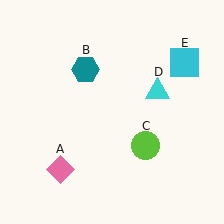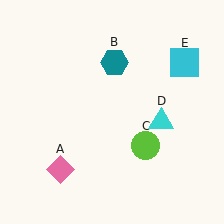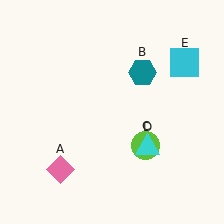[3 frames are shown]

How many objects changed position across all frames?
2 objects changed position: teal hexagon (object B), cyan triangle (object D).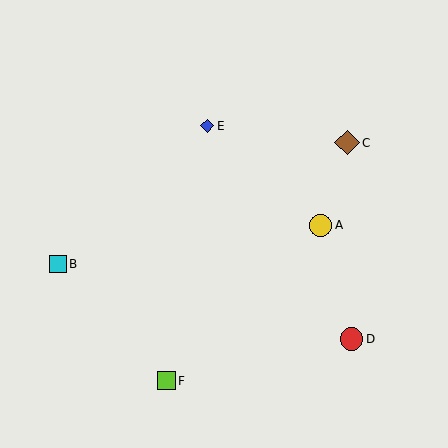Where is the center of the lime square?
The center of the lime square is at (166, 381).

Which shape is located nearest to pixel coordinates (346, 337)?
The red circle (labeled D) at (351, 339) is nearest to that location.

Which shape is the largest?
The brown diamond (labeled C) is the largest.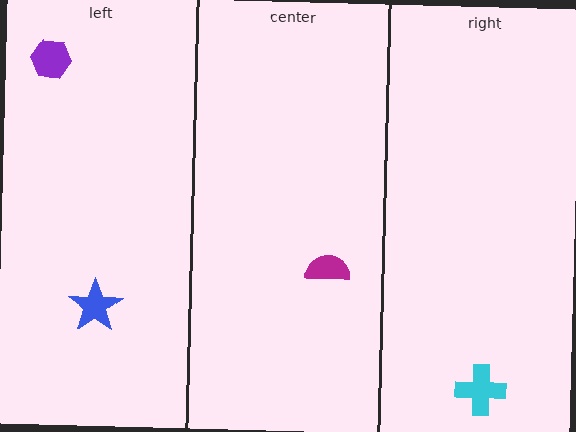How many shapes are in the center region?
1.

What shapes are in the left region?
The blue star, the purple hexagon.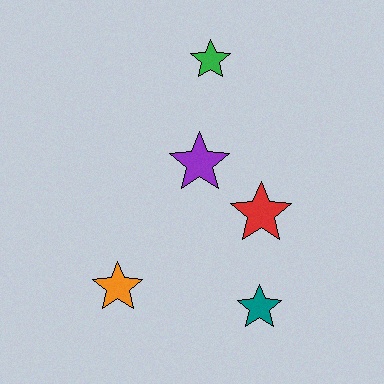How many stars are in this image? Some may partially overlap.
There are 5 stars.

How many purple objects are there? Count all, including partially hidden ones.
There is 1 purple object.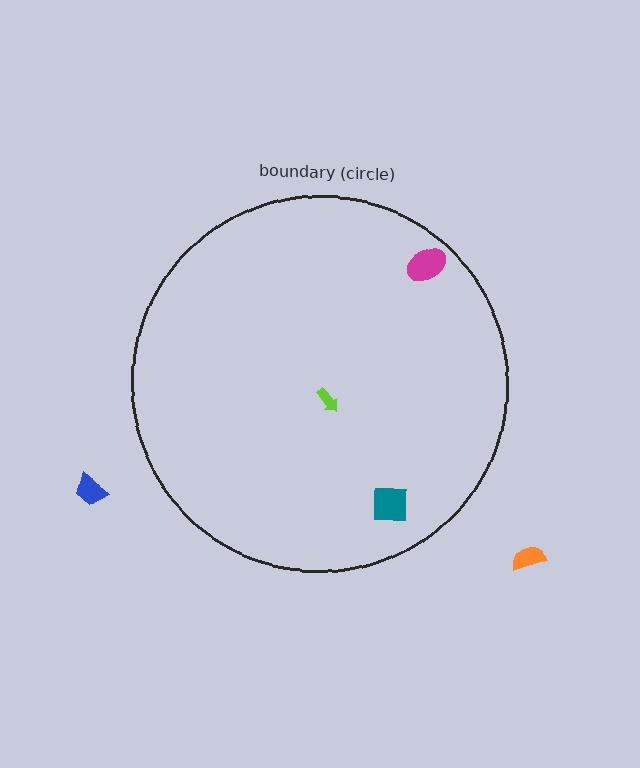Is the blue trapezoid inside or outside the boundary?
Outside.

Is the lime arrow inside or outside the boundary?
Inside.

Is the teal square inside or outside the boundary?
Inside.